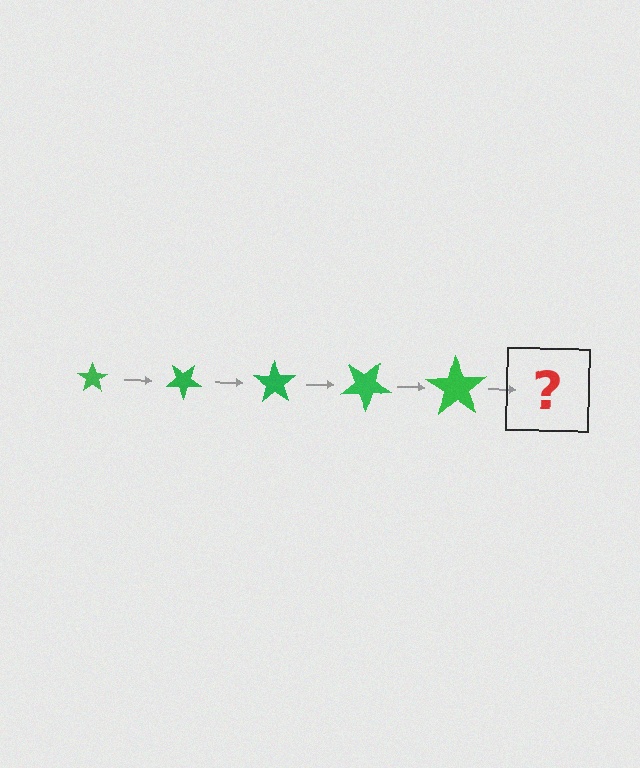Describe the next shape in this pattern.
It should be a star, larger than the previous one and rotated 175 degrees from the start.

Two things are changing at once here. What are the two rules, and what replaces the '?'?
The two rules are that the star grows larger each step and it rotates 35 degrees each step. The '?' should be a star, larger than the previous one and rotated 175 degrees from the start.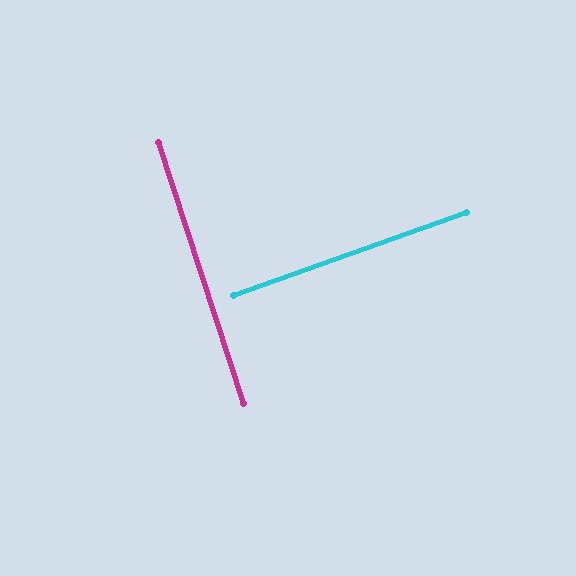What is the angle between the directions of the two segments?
Approximately 88 degrees.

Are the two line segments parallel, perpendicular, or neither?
Perpendicular — they meet at approximately 88°.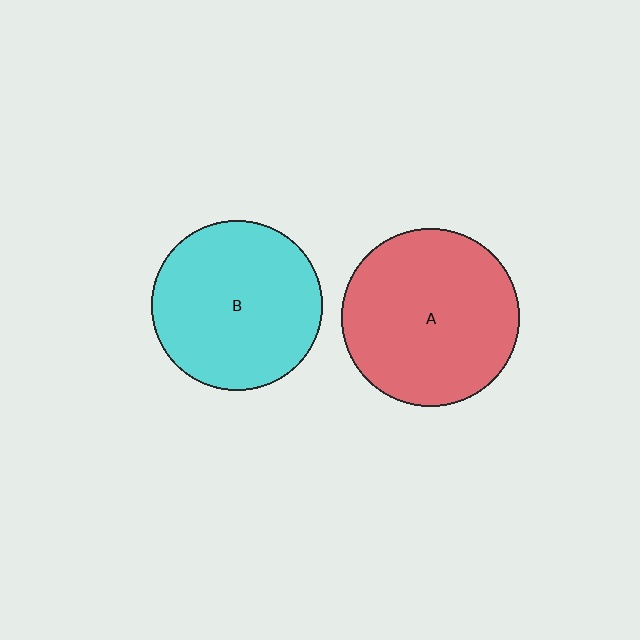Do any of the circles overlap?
No, none of the circles overlap.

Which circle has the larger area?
Circle A (red).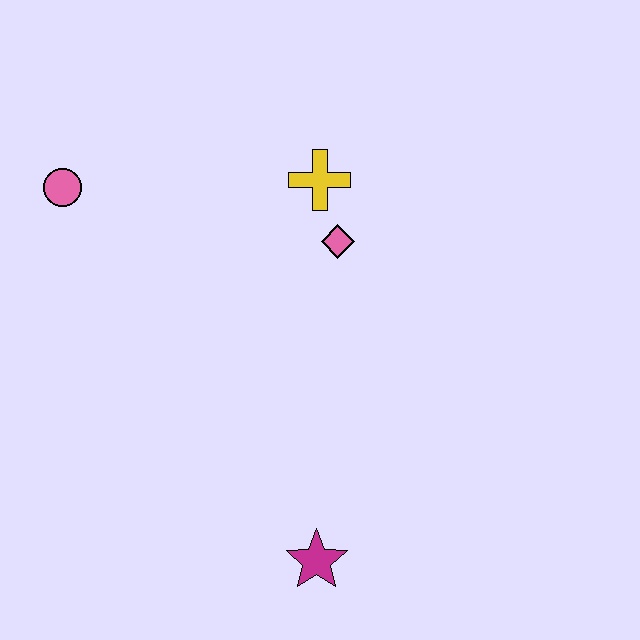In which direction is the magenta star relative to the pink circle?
The magenta star is below the pink circle.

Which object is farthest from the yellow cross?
The magenta star is farthest from the yellow cross.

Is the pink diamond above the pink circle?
No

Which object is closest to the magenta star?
The pink diamond is closest to the magenta star.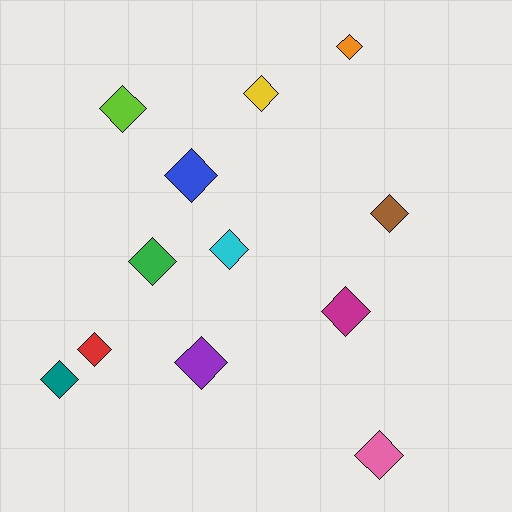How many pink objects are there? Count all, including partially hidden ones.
There is 1 pink object.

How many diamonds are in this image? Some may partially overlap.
There are 12 diamonds.